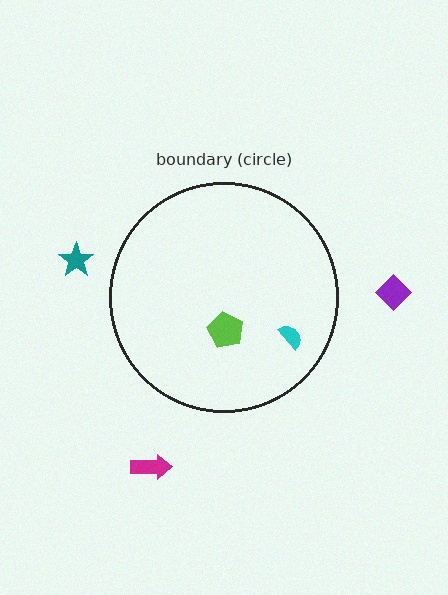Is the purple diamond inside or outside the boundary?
Outside.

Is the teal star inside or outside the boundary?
Outside.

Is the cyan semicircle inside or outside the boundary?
Inside.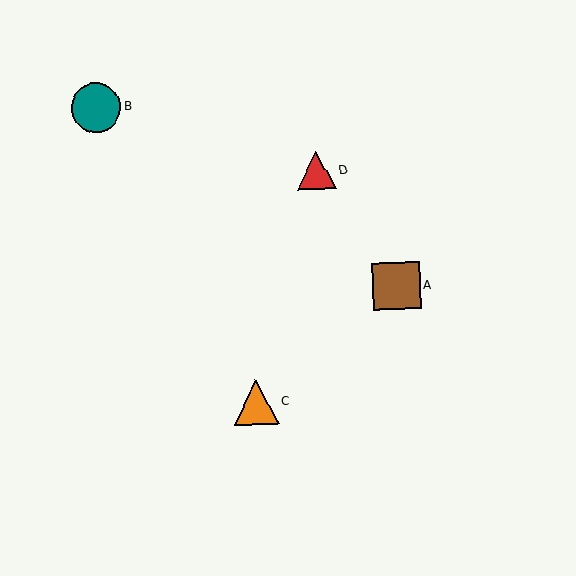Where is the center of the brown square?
The center of the brown square is at (396, 286).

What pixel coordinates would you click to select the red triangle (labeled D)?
Click at (316, 170) to select the red triangle D.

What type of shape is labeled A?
Shape A is a brown square.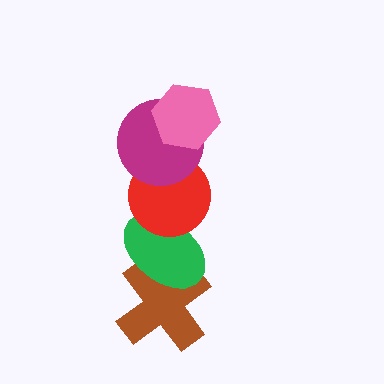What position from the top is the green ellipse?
The green ellipse is 4th from the top.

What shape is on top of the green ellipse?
The red circle is on top of the green ellipse.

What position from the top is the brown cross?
The brown cross is 5th from the top.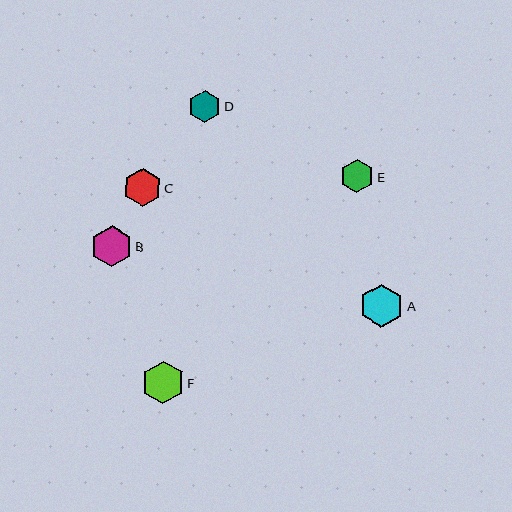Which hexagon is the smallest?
Hexagon D is the smallest with a size of approximately 32 pixels.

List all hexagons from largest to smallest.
From largest to smallest: A, F, B, C, E, D.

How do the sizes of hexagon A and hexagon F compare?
Hexagon A and hexagon F are approximately the same size.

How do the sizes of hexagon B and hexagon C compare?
Hexagon B and hexagon C are approximately the same size.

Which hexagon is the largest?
Hexagon A is the largest with a size of approximately 43 pixels.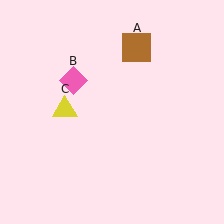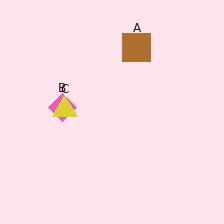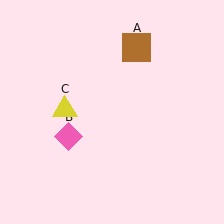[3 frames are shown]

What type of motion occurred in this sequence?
The pink diamond (object B) rotated counterclockwise around the center of the scene.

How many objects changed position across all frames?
1 object changed position: pink diamond (object B).